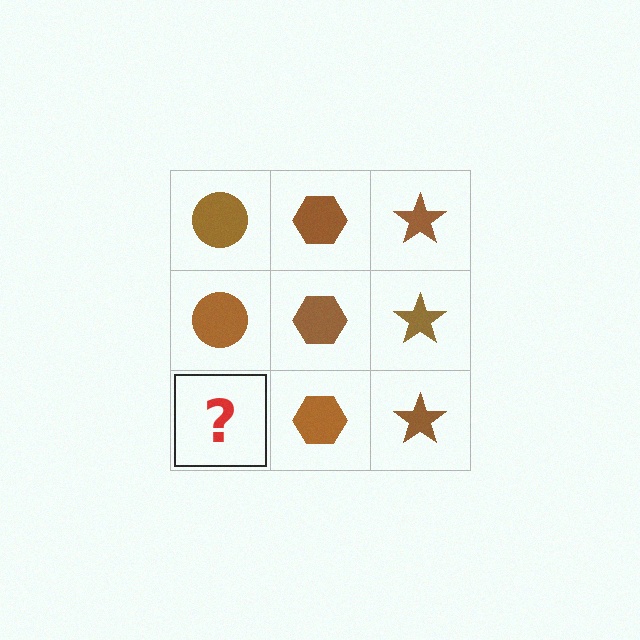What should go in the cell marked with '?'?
The missing cell should contain a brown circle.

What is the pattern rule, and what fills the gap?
The rule is that each column has a consistent shape. The gap should be filled with a brown circle.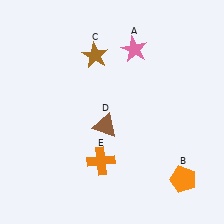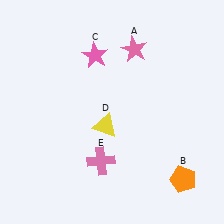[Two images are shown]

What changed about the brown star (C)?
In Image 1, C is brown. In Image 2, it changed to pink.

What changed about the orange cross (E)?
In Image 1, E is orange. In Image 2, it changed to pink.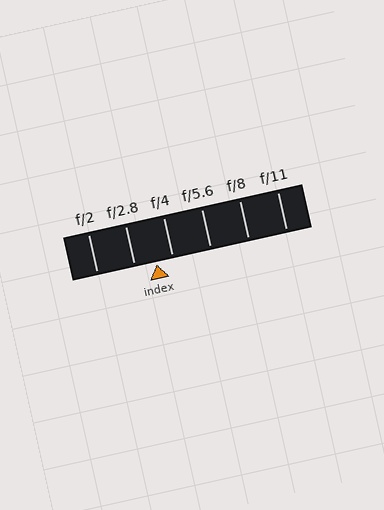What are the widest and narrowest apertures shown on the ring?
The widest aperture shown is f/2 and the narrowest is f/11.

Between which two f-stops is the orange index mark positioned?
The index mark is between f/2.8 and f/4.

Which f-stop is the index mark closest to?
The index mark is closest to f/4.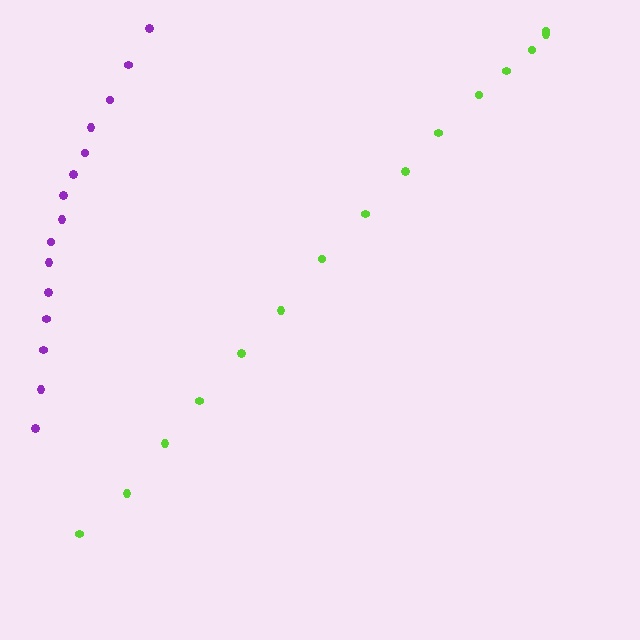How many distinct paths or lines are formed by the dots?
There are 2 distinct paths.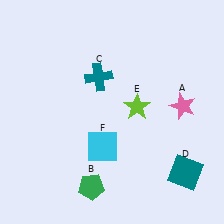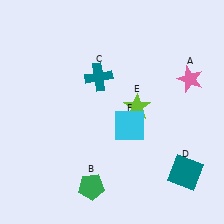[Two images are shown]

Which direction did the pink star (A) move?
The pink star (A) moved up.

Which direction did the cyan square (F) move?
The cyan square (F) moved right.